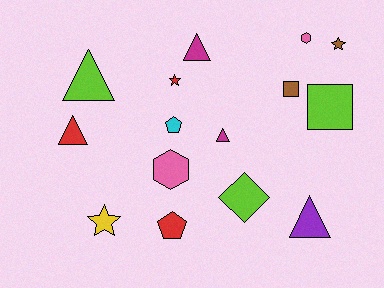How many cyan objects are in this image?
There is 1 cyan object.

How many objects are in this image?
There are 15 objects.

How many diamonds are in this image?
There is 1 diamond.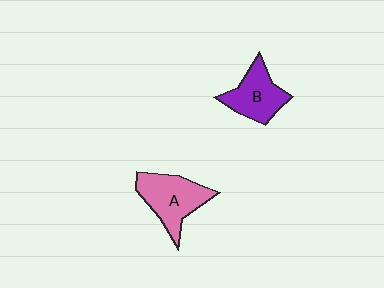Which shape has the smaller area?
Shape B (purple).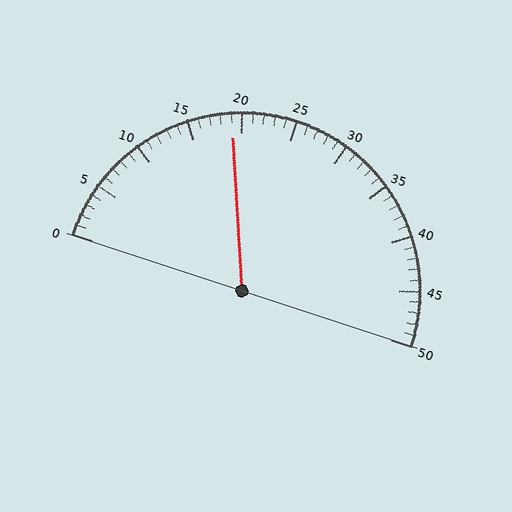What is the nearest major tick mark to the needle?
The nearest major tick mark is 20.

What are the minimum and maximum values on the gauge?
The gauge ranges from 0 to 50.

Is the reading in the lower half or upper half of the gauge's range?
The reading is in the lower half of the range (0 to 50).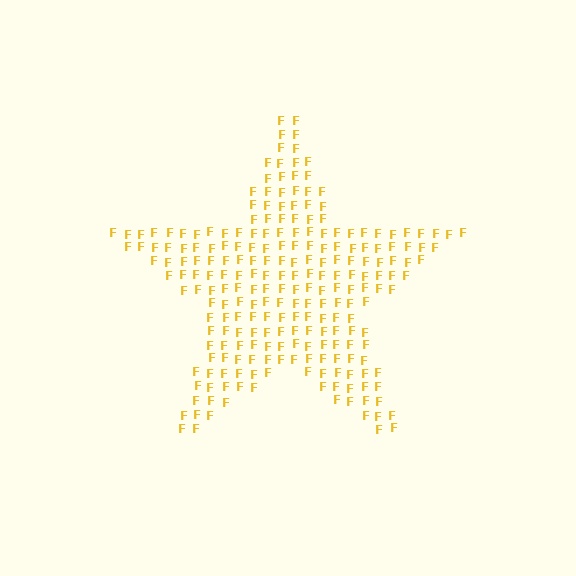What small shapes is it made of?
It is made of small letter F's.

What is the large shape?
The large shape is a star.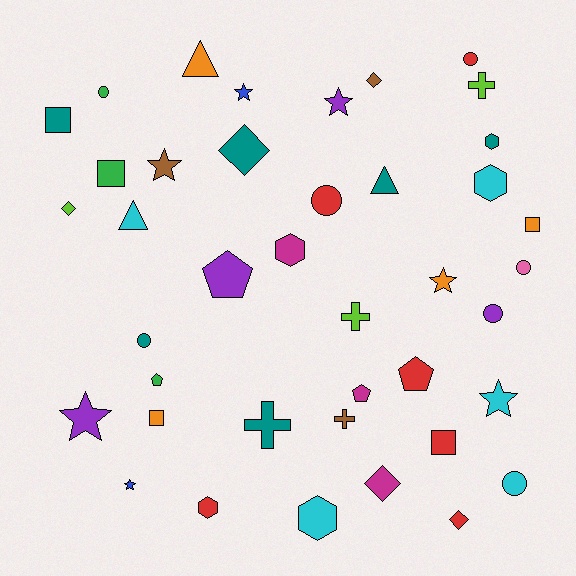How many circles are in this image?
There are 7 circles.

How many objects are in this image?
There are 40 objects.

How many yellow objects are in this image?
There are no yellow objects.